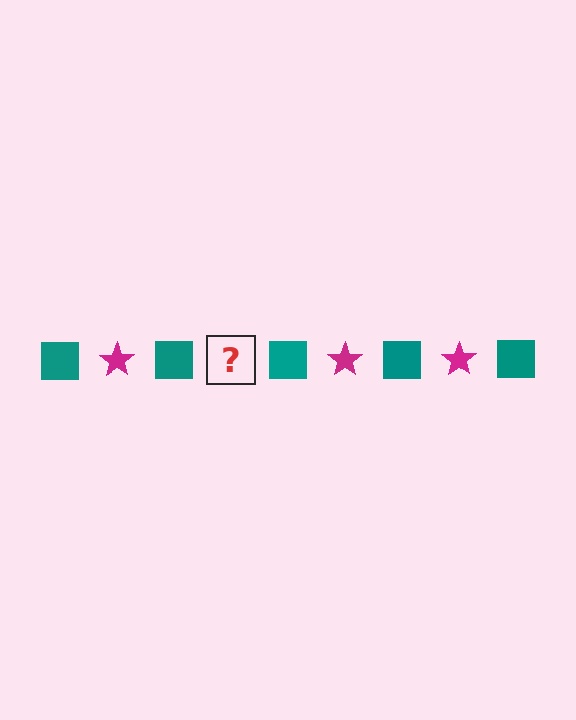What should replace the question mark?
The question mark should be replaced with a magenta star.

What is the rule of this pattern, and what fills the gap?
The rule is that the pattern alternates between teal square and magenta star. The gap should be filled with a magenta star.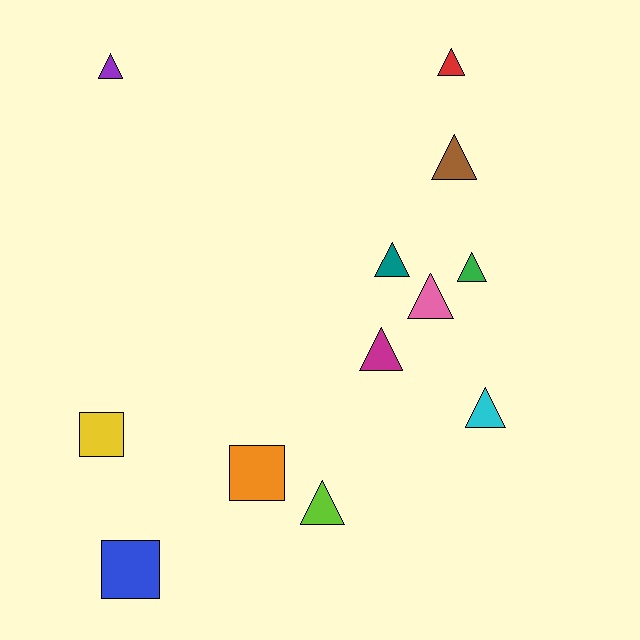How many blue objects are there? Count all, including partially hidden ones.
There is 1 blue object.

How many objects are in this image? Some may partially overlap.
There are 12 objects.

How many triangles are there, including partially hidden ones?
There are 9 triangles.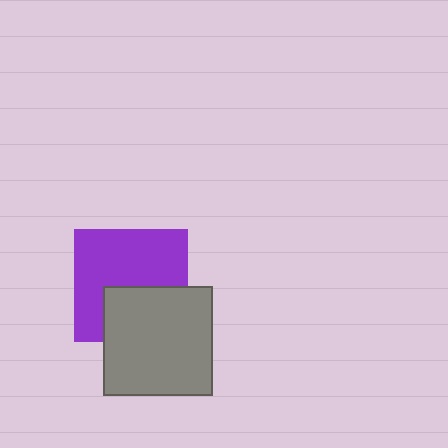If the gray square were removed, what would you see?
You would see the complete purple square.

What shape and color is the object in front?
The object in front is a gray square.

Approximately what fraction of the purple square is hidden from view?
Roughly 37% of the purple square is hidden behind the gray square.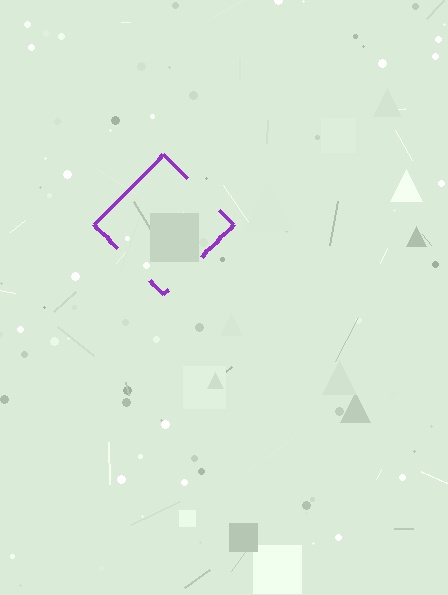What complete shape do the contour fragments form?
The contour fragments form a diamond.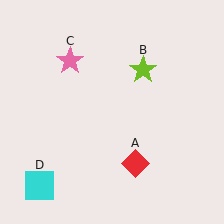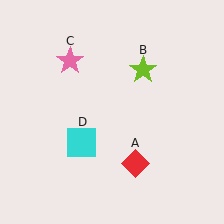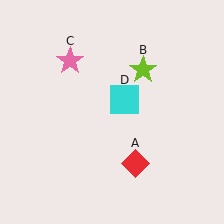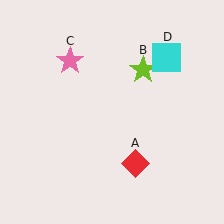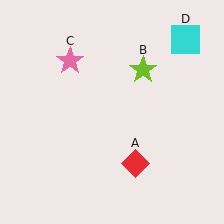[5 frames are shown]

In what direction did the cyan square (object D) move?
The cyan square (object D) moved up and to the right.